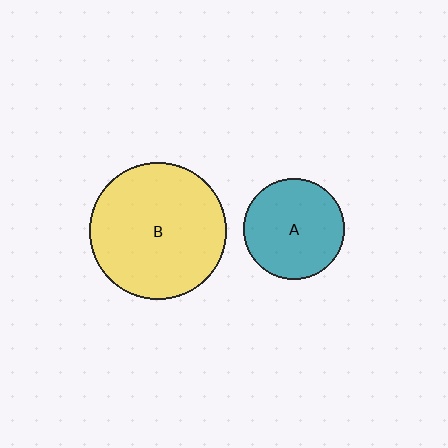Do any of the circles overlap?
No, none of the circles overlap.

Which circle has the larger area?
Circle B (yellow).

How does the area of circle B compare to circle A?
Approximately 1.9 times.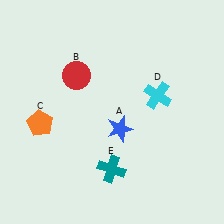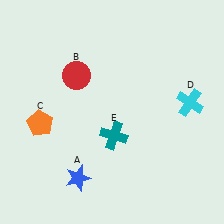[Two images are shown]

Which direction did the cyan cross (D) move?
The cyan cross (D) moved right.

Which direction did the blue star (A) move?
The blue star (A) moved down.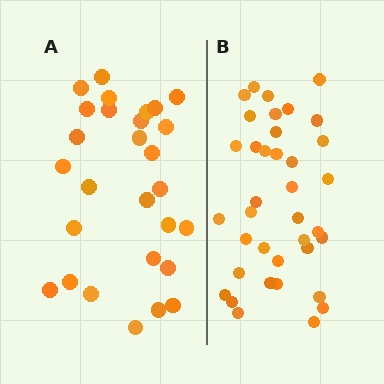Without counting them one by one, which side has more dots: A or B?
Region B (the right region) has more dots.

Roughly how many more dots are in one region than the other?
Region B has roughly 8 or so more dots than region A.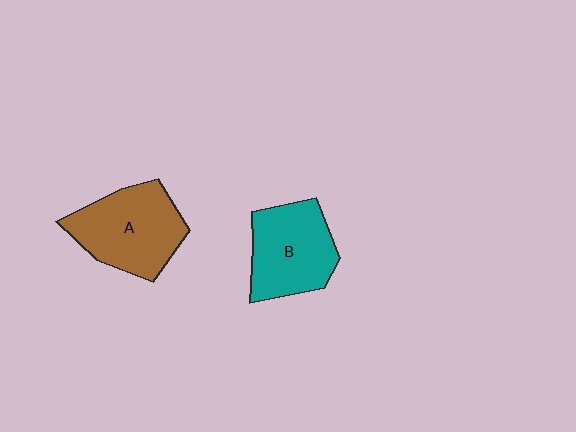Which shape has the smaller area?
Shape B (teal).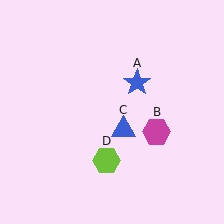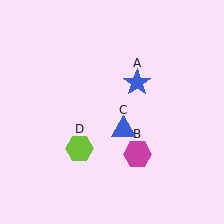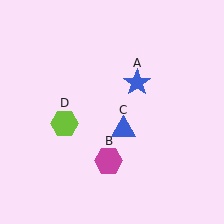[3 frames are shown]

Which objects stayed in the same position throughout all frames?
Blue star (object A) and blue triangle (object C) remained stationary.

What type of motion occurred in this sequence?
The magenta hexagon (object B), lime hexagon (object D) rotated clockwise around the center of the scene.